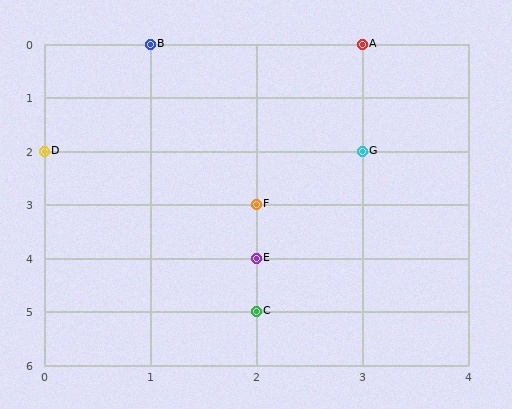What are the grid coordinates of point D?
Point D is at grid coordinates (0, 2).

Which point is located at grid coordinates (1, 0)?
Point B is at (1, 0).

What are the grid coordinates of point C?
Point C is at grid coordinates (2, 5).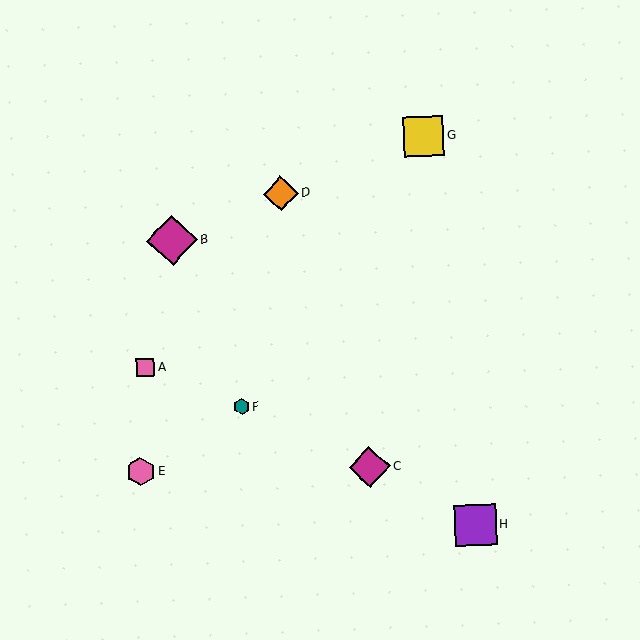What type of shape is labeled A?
Shape A is a pink square.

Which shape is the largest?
The magenta diamond (labeled B) is the largest.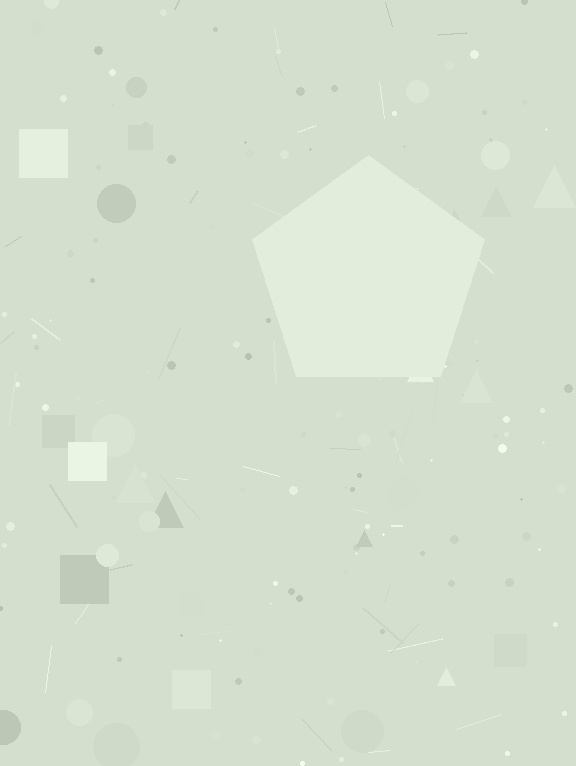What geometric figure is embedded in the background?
A pentagon is embedded in the background.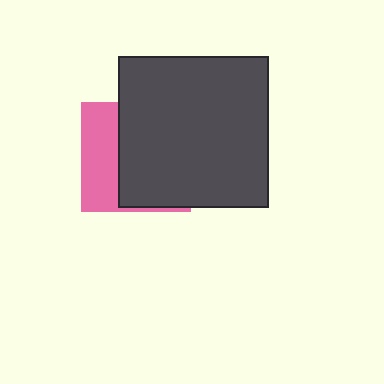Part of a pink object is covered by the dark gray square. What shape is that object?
It is a square.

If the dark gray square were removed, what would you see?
You would see the complete pink square.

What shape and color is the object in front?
The object in front is a dark gray square.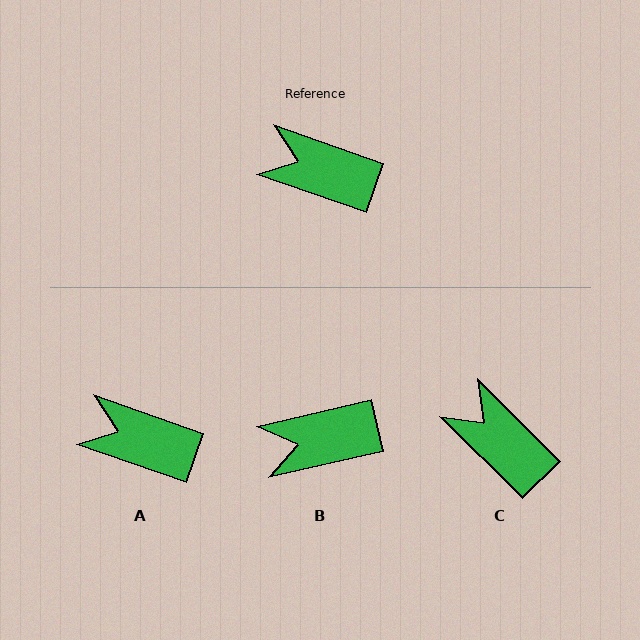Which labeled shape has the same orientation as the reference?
A.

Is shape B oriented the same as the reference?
No, it is off by about 32 degrees.